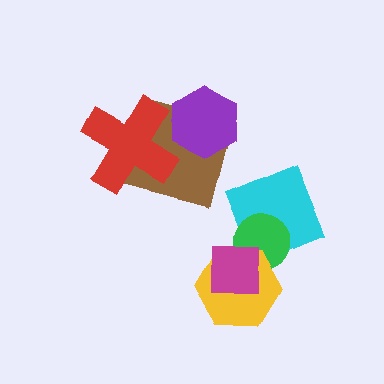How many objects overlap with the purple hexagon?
1 object overlaps with the purple hexagon.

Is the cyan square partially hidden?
Yes, it is partially covered by another shape.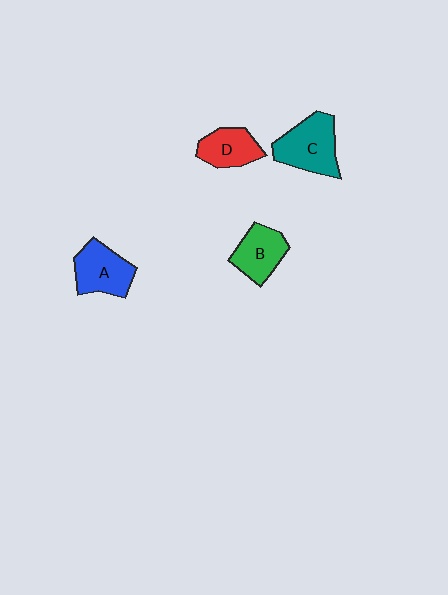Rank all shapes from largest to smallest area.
From largest to smallest: C (teal), A (blue), B (green), D (red).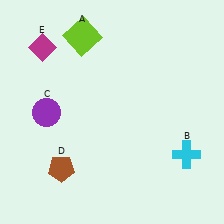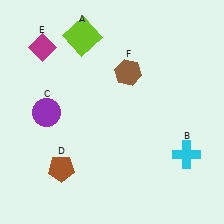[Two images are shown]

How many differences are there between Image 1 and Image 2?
There is 1 difference between the two images.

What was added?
A brown hexagon (F) was added in Image 2.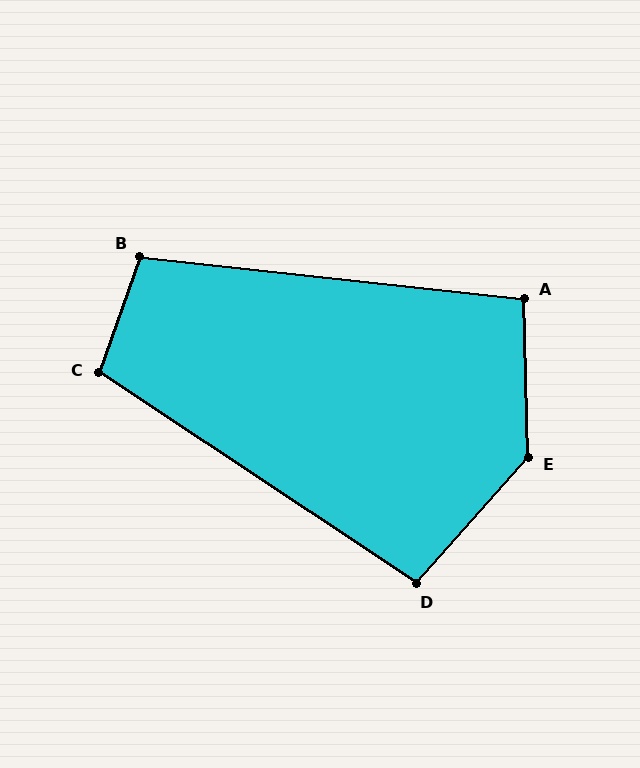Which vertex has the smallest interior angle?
A, at approximately 98 degrees.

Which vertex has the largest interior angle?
E, at approximately 137 degrees.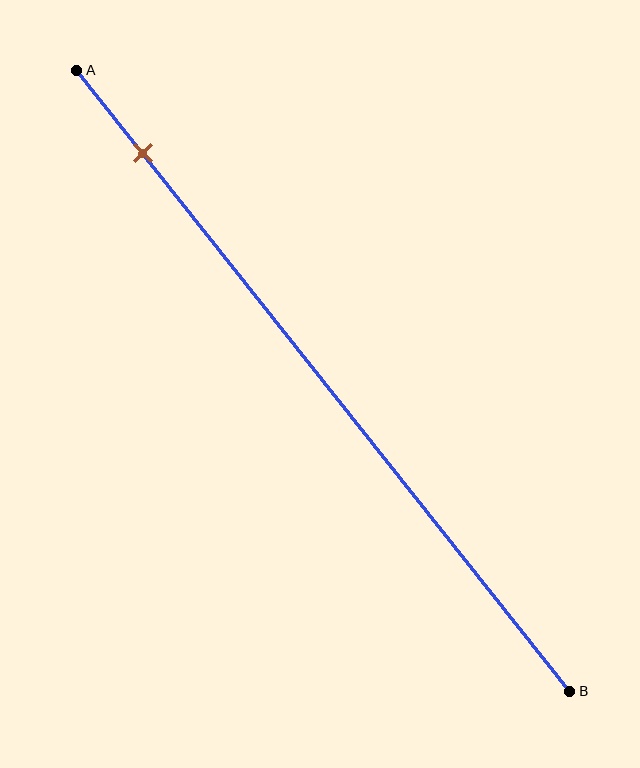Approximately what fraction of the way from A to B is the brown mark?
The brown mark is approximately 15% of the way from A to B.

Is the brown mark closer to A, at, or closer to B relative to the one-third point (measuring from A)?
The brown mark is closer to point A than the one-third point of segment AB.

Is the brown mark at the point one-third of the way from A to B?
No, the mark is at about 15% from A, not at the 33% one-third point.